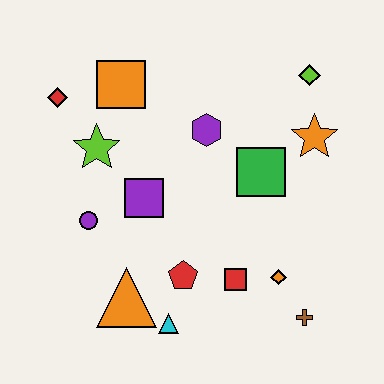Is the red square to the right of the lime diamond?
No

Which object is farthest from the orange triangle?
The lime diamond is farthest from the orange triangle.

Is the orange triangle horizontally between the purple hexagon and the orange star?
No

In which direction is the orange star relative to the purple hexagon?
The orange star is to the right of the purple hexagon.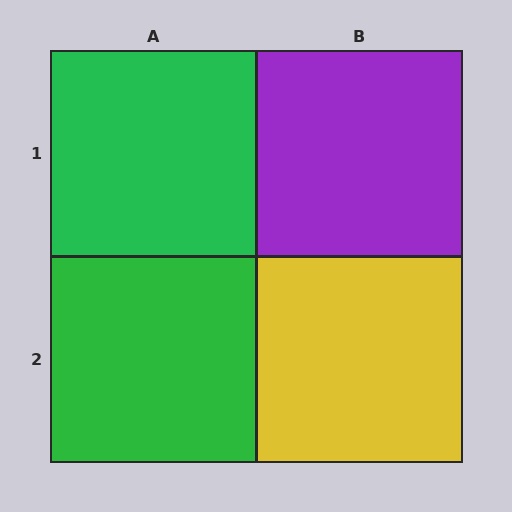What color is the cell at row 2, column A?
Green.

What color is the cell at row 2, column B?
Yellow.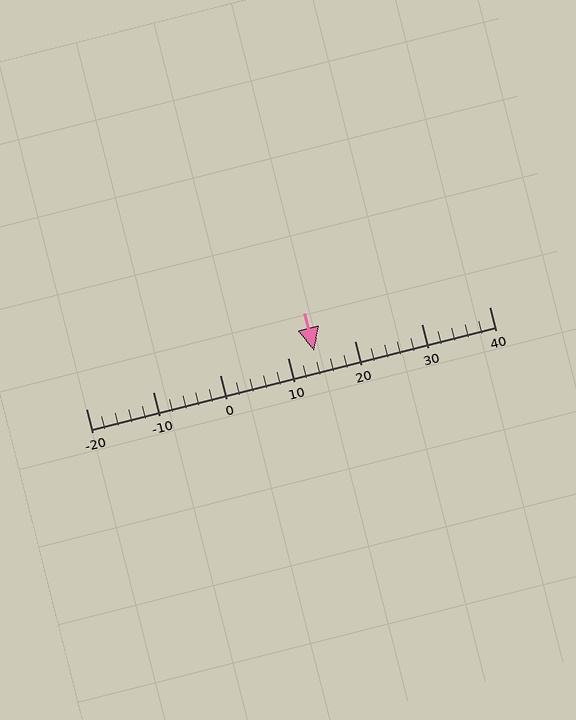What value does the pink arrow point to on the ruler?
The pink arrow points to approximately 14.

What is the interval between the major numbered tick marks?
The major tick marks are spaced 10 units apart.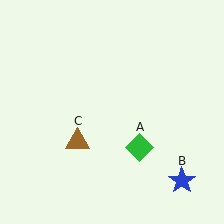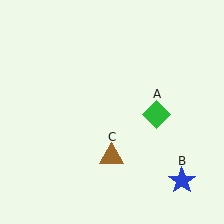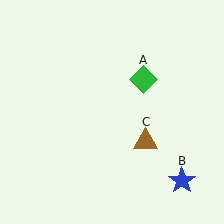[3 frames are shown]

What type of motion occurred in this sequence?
The green diamond (object A), brown triangle (object C) rotated counterclockwise around the center of the scene.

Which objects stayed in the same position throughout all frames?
Blue star (object B) remained stationary.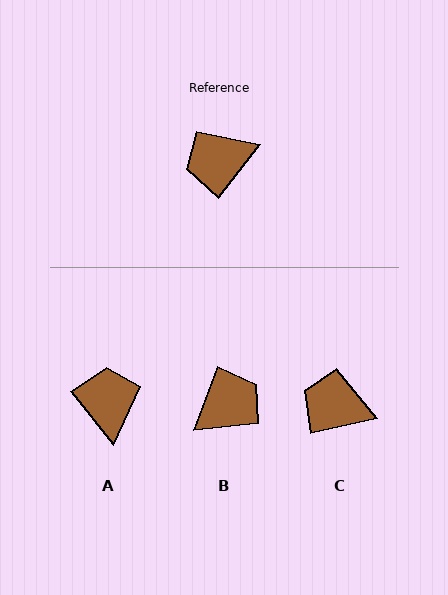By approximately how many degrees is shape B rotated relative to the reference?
Approximately 162 degrees clockwise.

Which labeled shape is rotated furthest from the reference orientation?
B, about 162 degrees away.